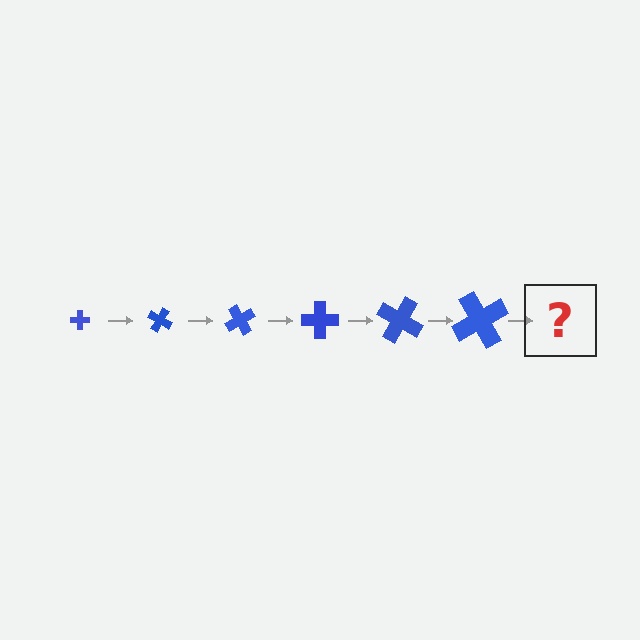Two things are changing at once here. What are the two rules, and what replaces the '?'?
The two rules are that the cross grows larger each step and it rotates 30 degrees each step. The '?' should be a cross, larger than the previous one and rotated 180 degrees from the start.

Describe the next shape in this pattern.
It should be a cross, larger than the previous one and rotated 180 degrees from the start.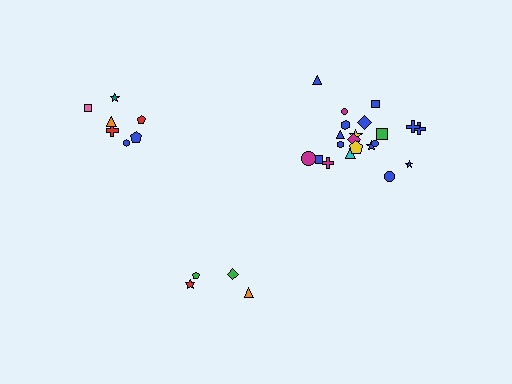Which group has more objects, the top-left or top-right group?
The top-right group.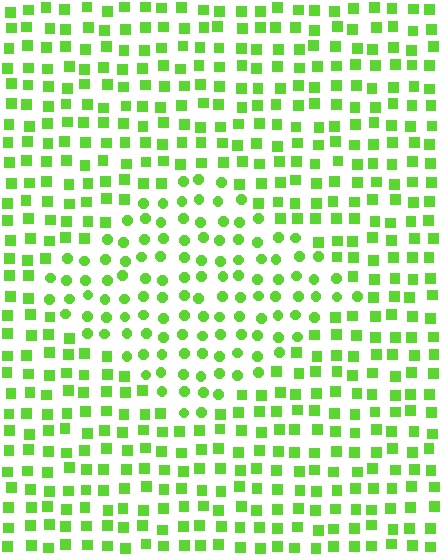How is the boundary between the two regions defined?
The boundary is defined by a change in element shape: circles inside vs. squares outside. All elements share the same color and spacing.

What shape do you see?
I see a diamond.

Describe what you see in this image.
The image is filled with small lime elements arranged in a uniform grid. A diamond-shaped region contains circles, while the surrounding area contains squares. The boundary is defined purely by the change in element shape.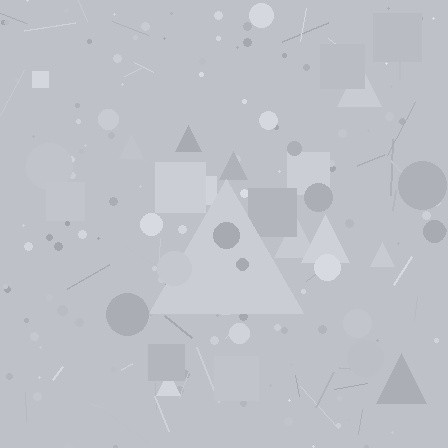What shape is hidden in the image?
A triangle is hidden in the image.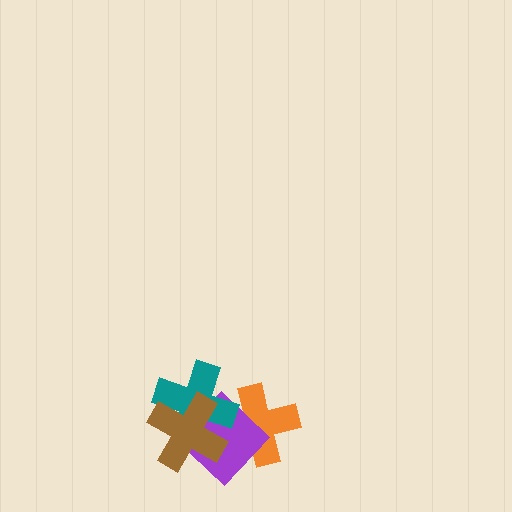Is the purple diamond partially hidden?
Yes, it is partially covered by another shape.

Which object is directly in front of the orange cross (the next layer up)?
The purple diamond is directly in front of the orange cross.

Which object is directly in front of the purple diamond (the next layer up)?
The teal cross is directly in front of the purple diamond.